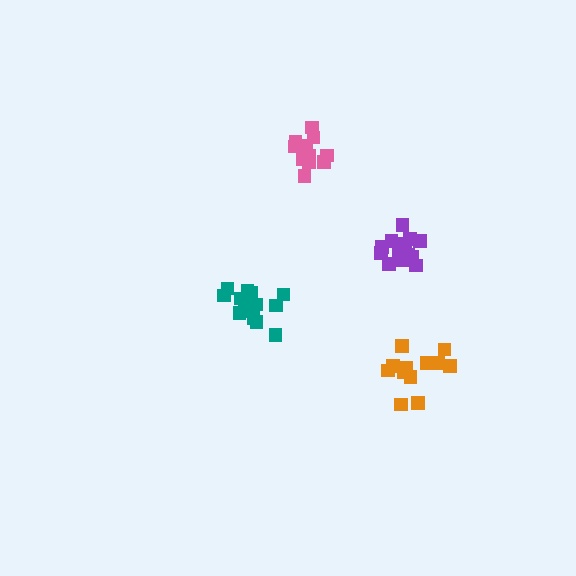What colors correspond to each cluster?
The clusters are colored: pink, purple, teal, orange.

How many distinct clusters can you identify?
There are 4 distinct clusters.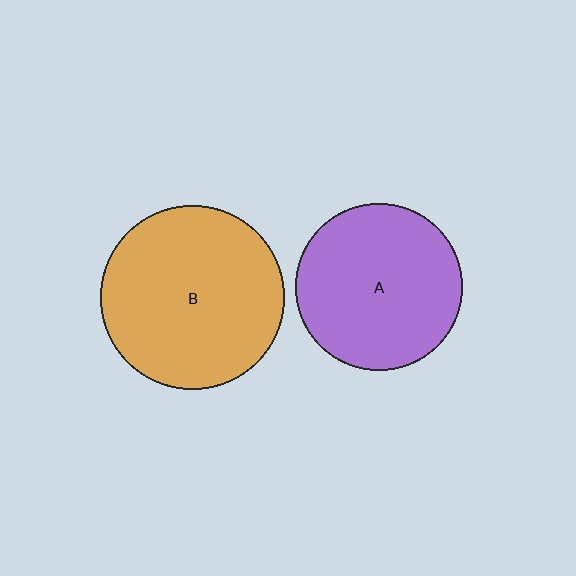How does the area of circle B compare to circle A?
Approximately 1.2 times.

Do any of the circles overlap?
No, none of the circles overlap.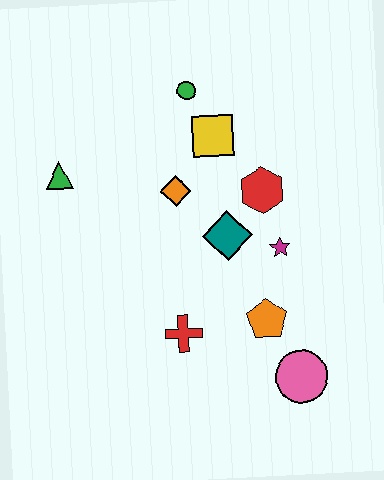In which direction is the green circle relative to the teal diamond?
The green circle is above the teal diamond.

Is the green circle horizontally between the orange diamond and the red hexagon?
Yes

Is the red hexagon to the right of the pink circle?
No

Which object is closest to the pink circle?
The orange pentagon is closest to the pink circle.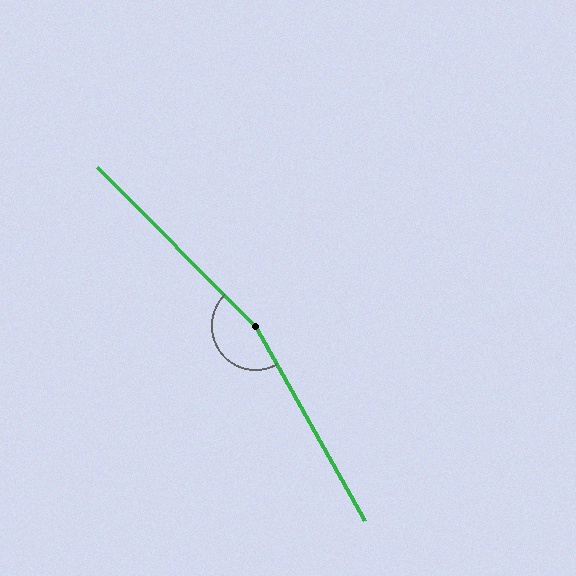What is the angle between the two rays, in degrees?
Approximately 164 degrees.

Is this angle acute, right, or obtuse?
It is obtuse.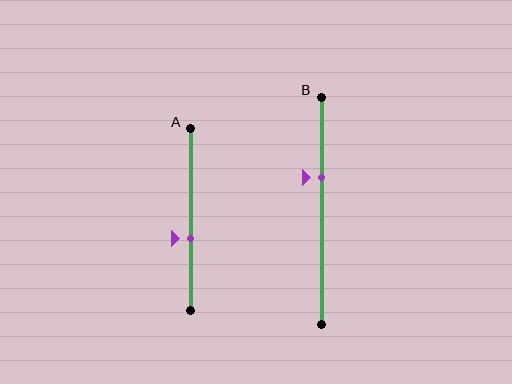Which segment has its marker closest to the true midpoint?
Segment A has its marker closest to the true midpoint.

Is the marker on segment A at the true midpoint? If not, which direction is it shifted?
No, the marker on segment A is shifted downward by about 11% of the segment length.